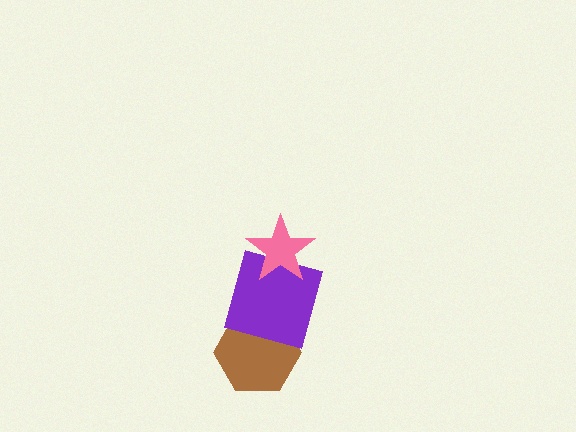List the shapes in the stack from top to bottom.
From top to bottom: the pink star, the purple square, the brown hexagon.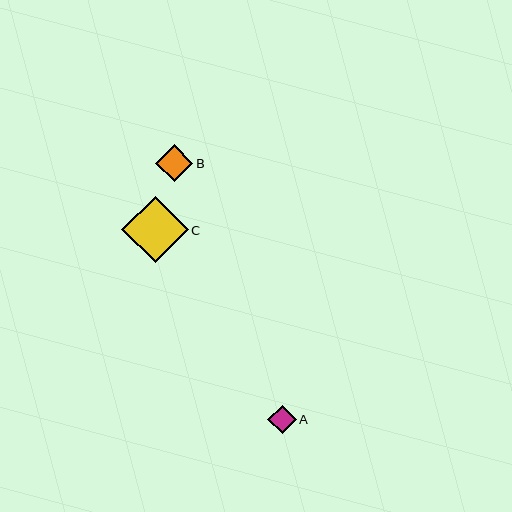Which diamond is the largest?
Diamond C is the largest with a size of approximately 66 pixels.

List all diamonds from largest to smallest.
From largest to smallest: C, B, A.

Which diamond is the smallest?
Diamond A is the smallest with a size of approximately 28 pixels.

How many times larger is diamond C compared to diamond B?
Diamond C is approximately 1.8 times the size of diamond B.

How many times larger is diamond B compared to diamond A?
Diamond B is approximately 1.3 times the size of diamond A.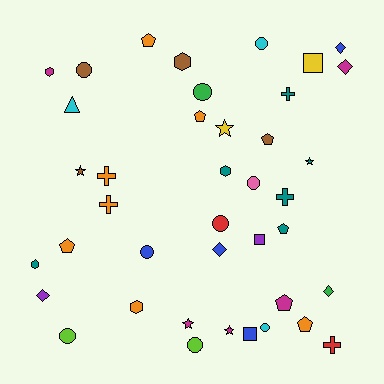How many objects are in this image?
There are 40 objects.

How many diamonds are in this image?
There are 5 diamonds.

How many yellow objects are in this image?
There are 2 yellow objects.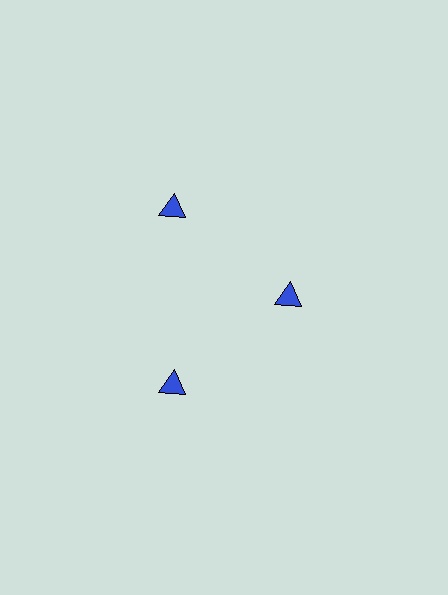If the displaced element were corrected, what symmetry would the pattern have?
It would have 3-fold rotational symmetry — the pattern would map onto itself every 120 degrees.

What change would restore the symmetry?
The symmetry would be restored by moving it outward, back onto the ring so that all 3 triangles sit at equal angles and equal distance from the center.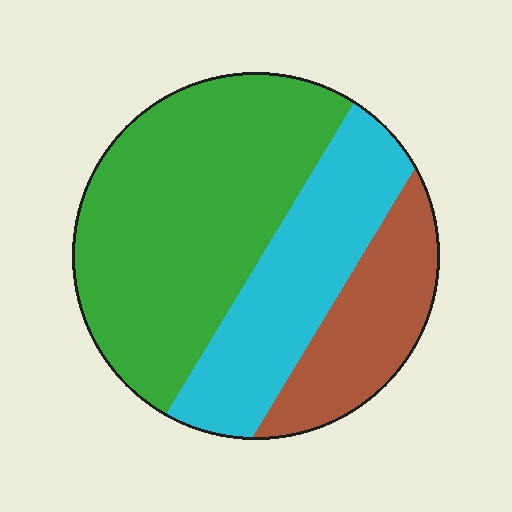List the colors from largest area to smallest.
From largest to smallest: green, cyan, brown.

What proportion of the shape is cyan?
Cyan takes up about one quarter (1/4) of the shape.